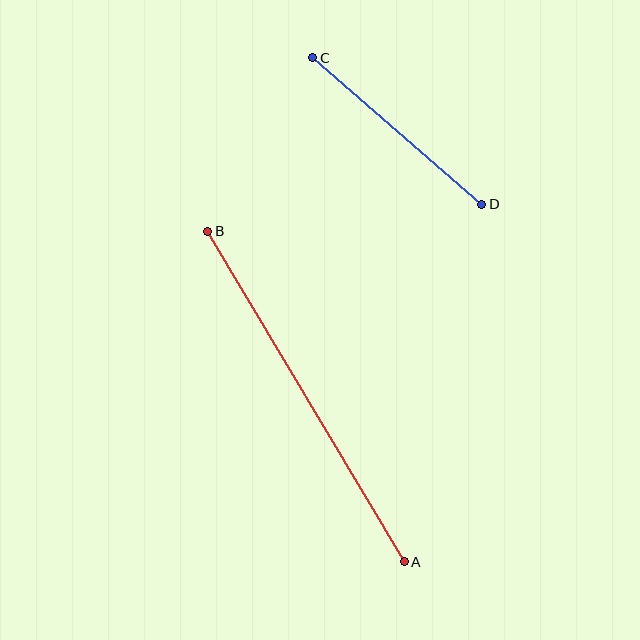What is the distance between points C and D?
The distance is approximately 223 pixels.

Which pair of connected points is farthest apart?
Points A and B are farthest apart.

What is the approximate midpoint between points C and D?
The midpoint is at approximately (397, 131) pixels.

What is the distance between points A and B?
The distance is approximately 384 pixels.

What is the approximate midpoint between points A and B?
The midpoint is at approximately (306, 397) pixels.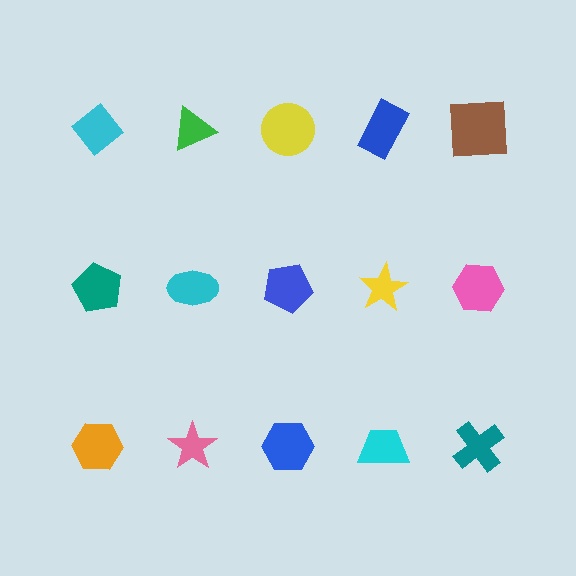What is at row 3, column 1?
An orange hexagon.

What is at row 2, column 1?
A teal pentagon.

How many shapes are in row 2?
5 shapes.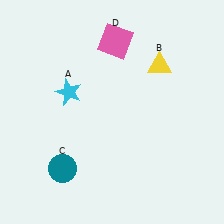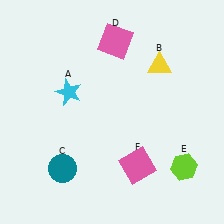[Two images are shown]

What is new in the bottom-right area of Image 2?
A lime hexagon (E) was added in the bottom-right area of Image 2.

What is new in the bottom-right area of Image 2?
A pink square (F) was added in the bottom-right area of Image 2.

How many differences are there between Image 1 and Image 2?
There are 2 differences between the two images.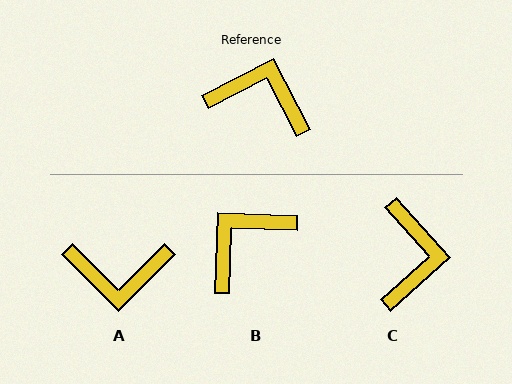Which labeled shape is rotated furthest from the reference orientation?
A, about 163 degrees away.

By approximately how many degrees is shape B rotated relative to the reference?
Approximately 61 degrees counter-clockwise.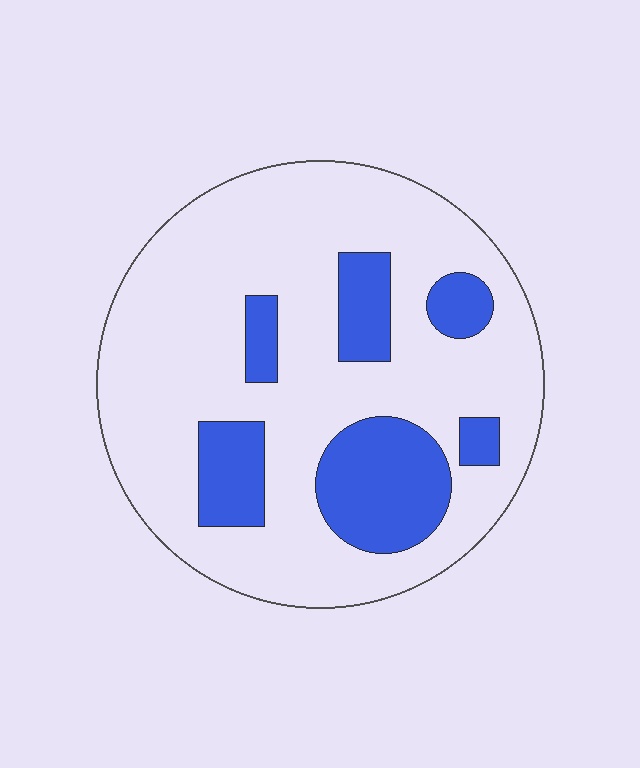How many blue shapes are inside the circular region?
6.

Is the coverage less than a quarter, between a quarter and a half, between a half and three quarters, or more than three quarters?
Less than a quarter.